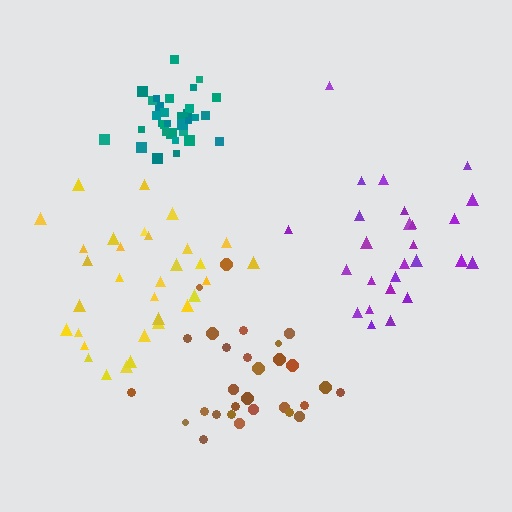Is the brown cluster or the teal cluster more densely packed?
Teal.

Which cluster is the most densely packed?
Teal.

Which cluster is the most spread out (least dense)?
Purple.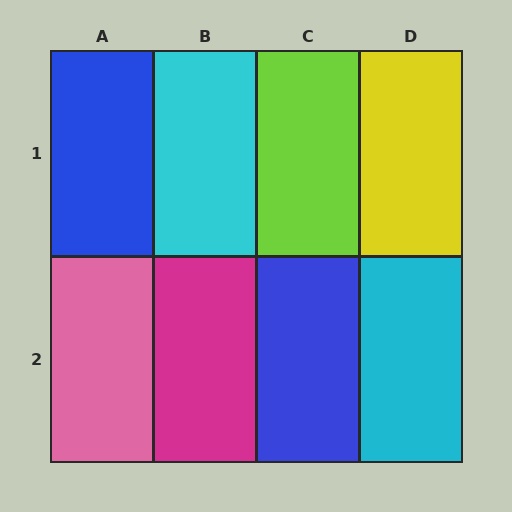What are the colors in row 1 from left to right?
Blue, cyan, lime, yellow.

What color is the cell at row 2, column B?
Magenta.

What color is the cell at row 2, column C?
Blue.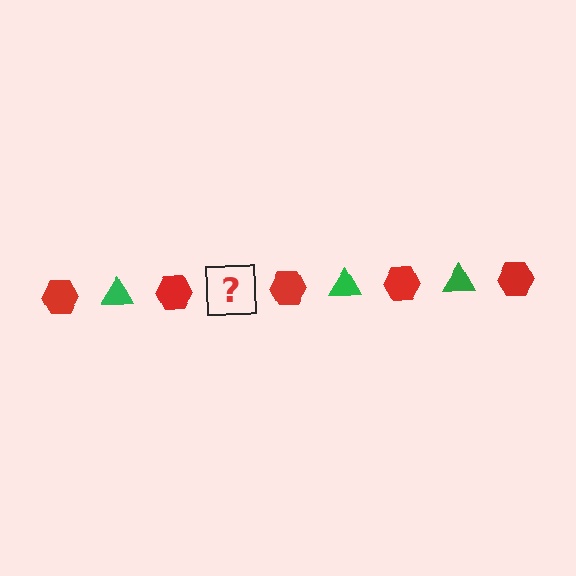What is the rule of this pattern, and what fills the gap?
The rule is that the pattern alternates between red hexagon and green triangle. The gap should be filled with a green triangle.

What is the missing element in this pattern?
The missing element is a green triangle.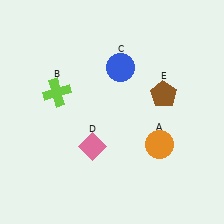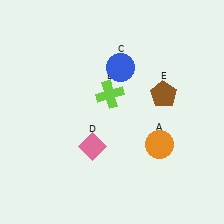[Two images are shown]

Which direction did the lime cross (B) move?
The lime cross (B) moved right.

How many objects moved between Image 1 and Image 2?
1 object moved between the two images.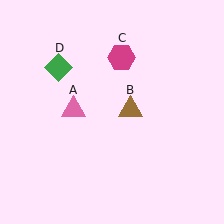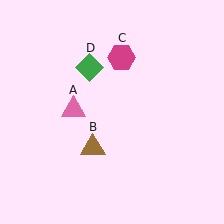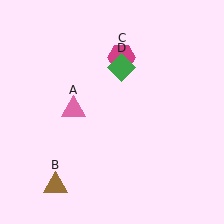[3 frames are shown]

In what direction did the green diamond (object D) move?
The green diamond (object D) moved right.